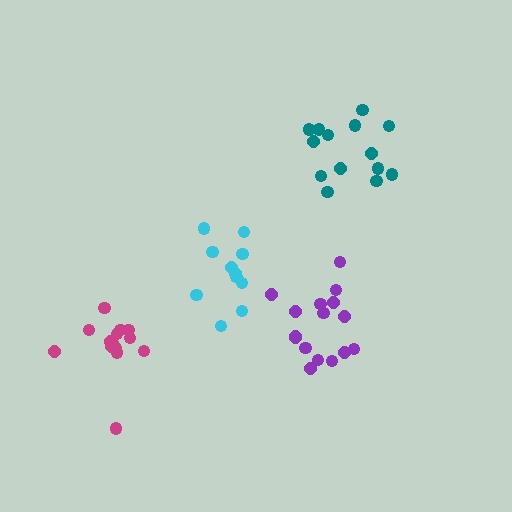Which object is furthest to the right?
The teal cluster is rightmost.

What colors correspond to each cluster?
The clusters are colored: purple, teal, cyan, magenta.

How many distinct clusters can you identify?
There are 4 distinct clusters.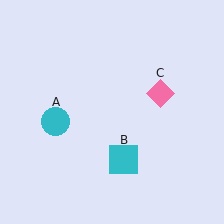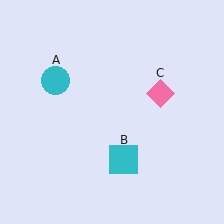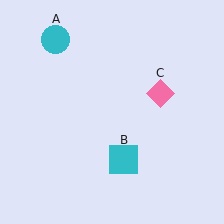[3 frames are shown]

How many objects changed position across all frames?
1 object changed position: cyan circle (object A).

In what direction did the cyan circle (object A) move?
The cyan circle (object A) moved up.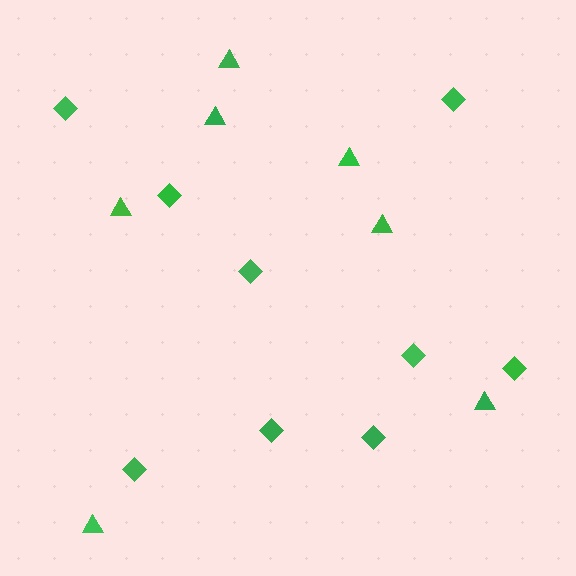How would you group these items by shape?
There are 2 groups: one group of triangles (7) and one group of diamonds (9).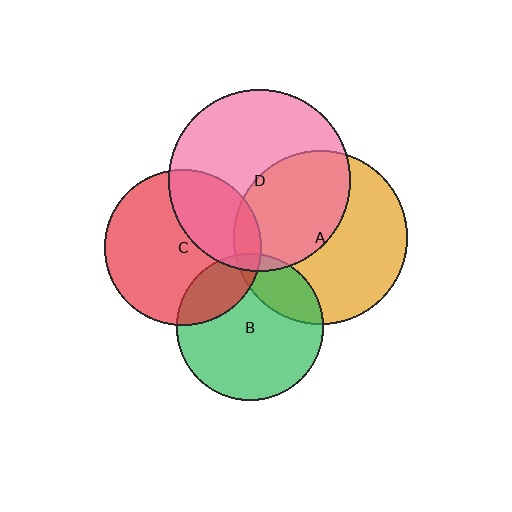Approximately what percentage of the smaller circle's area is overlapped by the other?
Approximately 20%.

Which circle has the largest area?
Circle D (pink).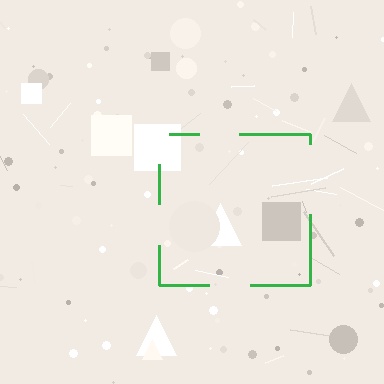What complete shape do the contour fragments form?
The contour fragments form a square.